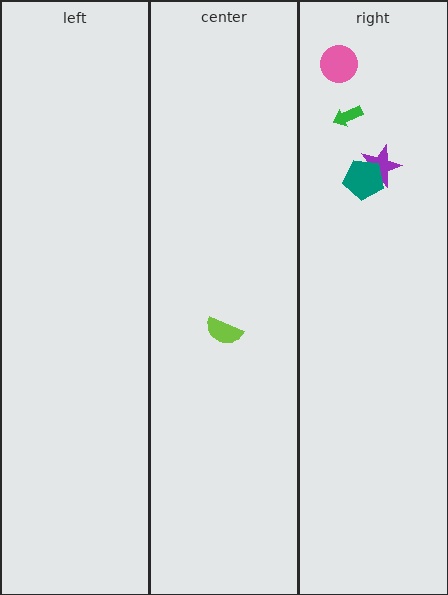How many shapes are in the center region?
1.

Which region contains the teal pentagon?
The right region.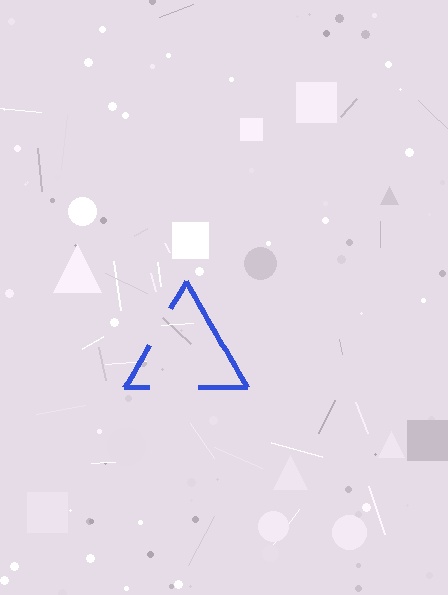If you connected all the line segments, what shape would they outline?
They would outline a triangle.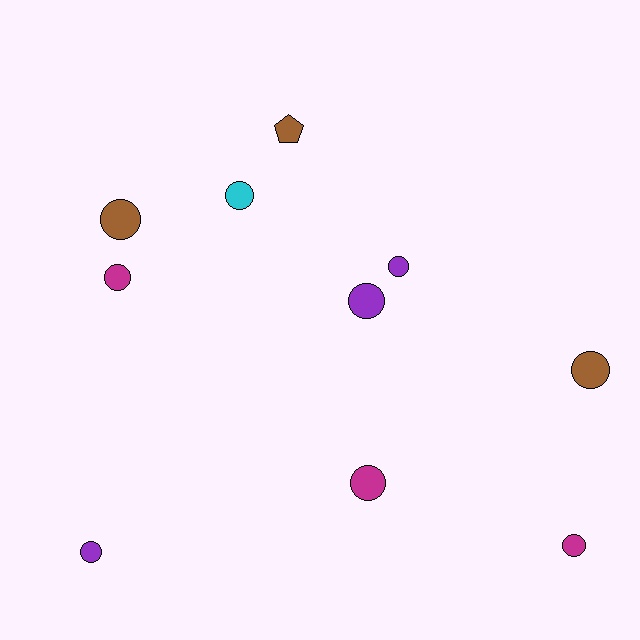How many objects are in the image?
There are 10 objects.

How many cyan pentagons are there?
There are no cyan pentagons.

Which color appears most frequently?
Brown, with 3 objects.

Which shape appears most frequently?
Circle, with 9 objects.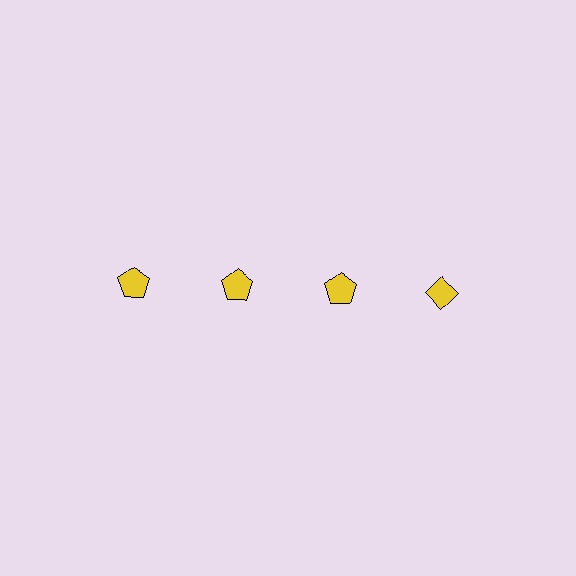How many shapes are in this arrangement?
There are 4 shapes arranged in a grid pattern.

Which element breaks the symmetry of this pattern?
The yellow diamond in the top row, second from right column breaks the symmetry. All other shapes are yellow pentagons.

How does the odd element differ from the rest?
It has a different shape: diamond instead of pentagon.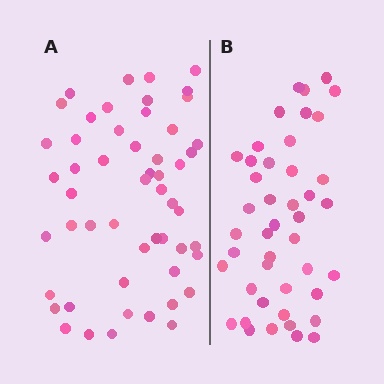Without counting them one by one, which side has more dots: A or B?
Region A (the left region) has more dots.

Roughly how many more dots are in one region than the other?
Region A has roughly 8 or so more dots than region B.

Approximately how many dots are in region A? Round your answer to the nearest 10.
About 50 dots. (The exact count is 53, which rounds to 50.)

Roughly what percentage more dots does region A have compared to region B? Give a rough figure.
About 20% more.